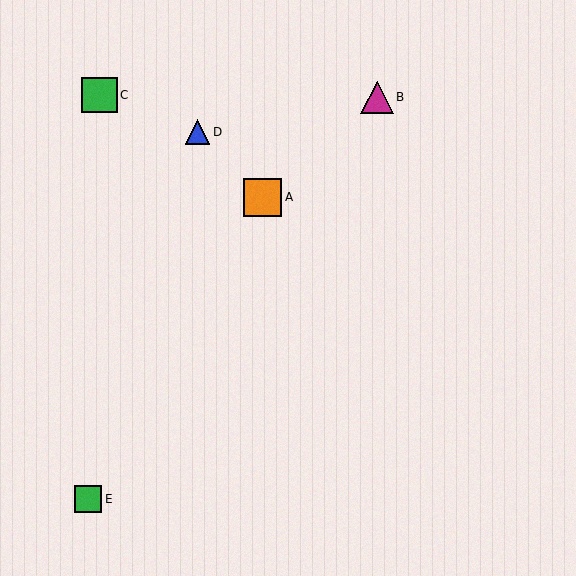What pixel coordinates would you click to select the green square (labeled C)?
Click at (99, 95) to select the green square C.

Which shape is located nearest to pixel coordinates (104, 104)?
The green square (labeled C) at (99, 95) is nearest to that location.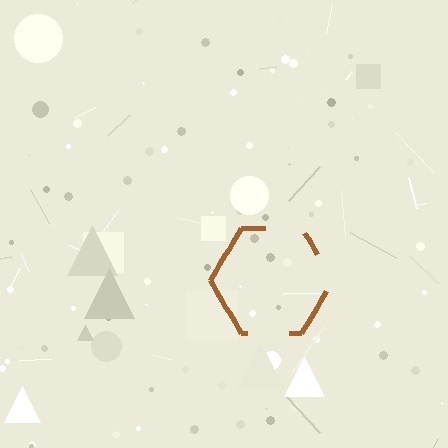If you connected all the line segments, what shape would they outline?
They would outline a hexagon.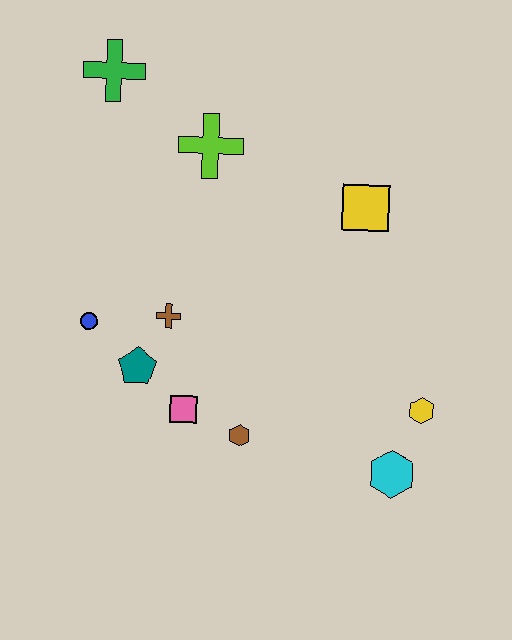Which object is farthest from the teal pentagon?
The green cross is farthest from the teal pentagon.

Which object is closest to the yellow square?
The lime cross is closest to the yellow square.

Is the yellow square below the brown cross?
No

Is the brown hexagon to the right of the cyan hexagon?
No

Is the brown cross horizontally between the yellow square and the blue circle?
Yes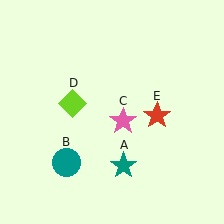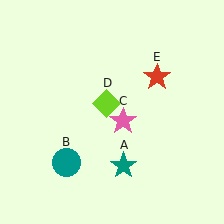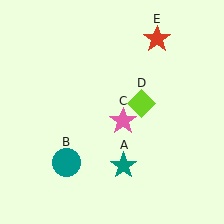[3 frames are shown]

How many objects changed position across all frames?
2 objects changed position: lime diamond (object D), red star (object E).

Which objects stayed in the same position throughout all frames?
Teal star (object A) and teal circle (object B) and pink star (object C) remained stationary.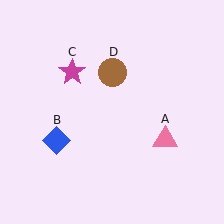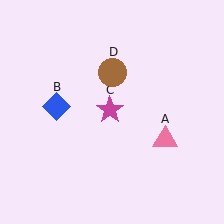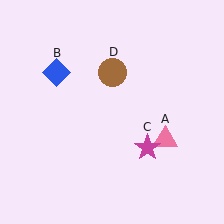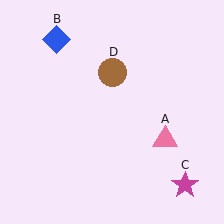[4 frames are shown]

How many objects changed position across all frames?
2 objects changed position: blue diamond (object B), magenta star (object C).